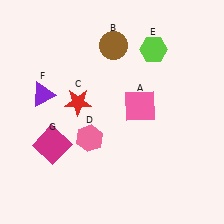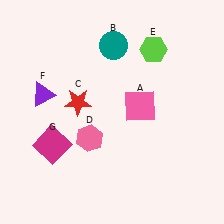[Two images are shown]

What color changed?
The circle (B) changed from brown in Image 1 to teal in Image 2.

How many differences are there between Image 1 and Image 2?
There is 1 difference between the two images.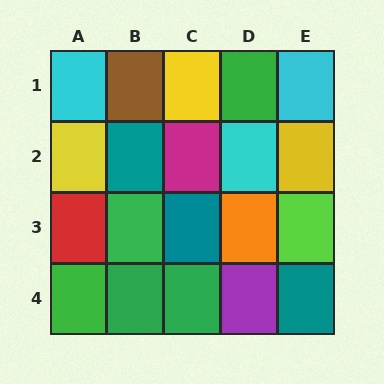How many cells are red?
1 cell is red.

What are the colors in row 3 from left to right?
Red, green, teal, orange, lime.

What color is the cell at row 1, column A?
Cyan.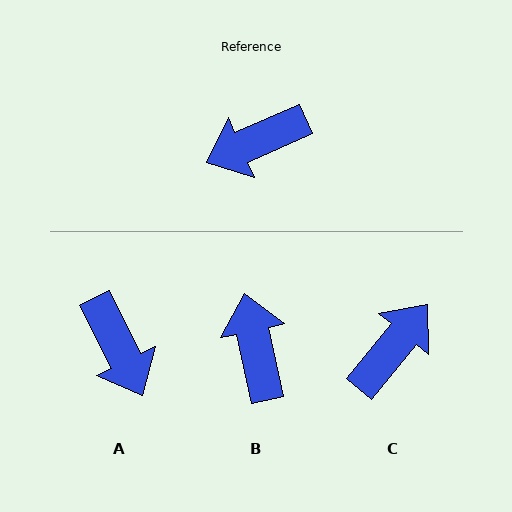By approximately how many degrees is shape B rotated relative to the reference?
Approximately 101 degrees clockwise.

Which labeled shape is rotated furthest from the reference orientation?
C, about 153 degrees away.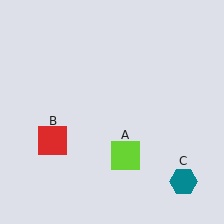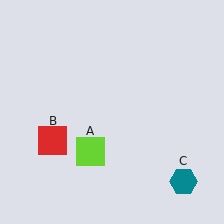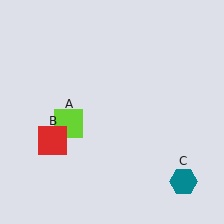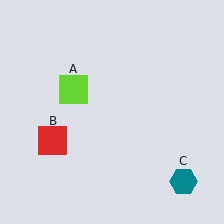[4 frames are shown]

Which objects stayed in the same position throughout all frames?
Red square (object B) and teal hexagon (object C) remained stationary.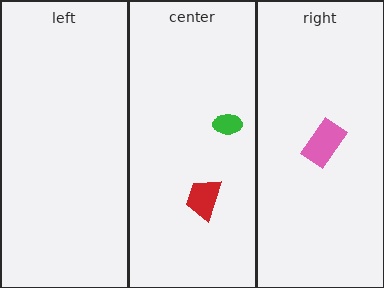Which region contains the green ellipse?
The center region.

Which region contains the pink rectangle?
The right region.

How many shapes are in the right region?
1.